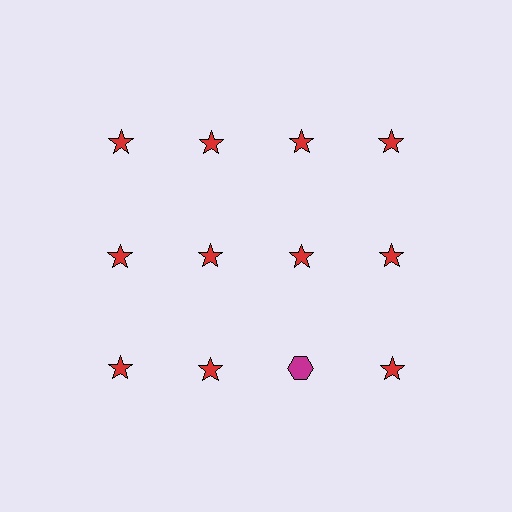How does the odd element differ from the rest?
It differs in both color (magenta instead of red) and shape (hexagon instead of star).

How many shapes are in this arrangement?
There are 12 shapes arranged in a grid pattern.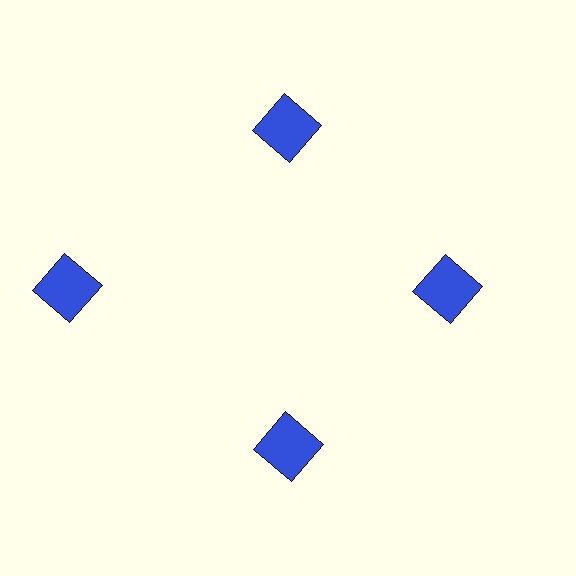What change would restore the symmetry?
The symmetry would be restored by moving it inward, back onto the ring so that all 4 squares sit at equal angles and equal distance from the center.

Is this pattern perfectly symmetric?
No. The 4 blue squares are arranged in a ring, but one element near the 9 o'clock position is pushed outward from the center, breaking the 4-fold rotational symmetry.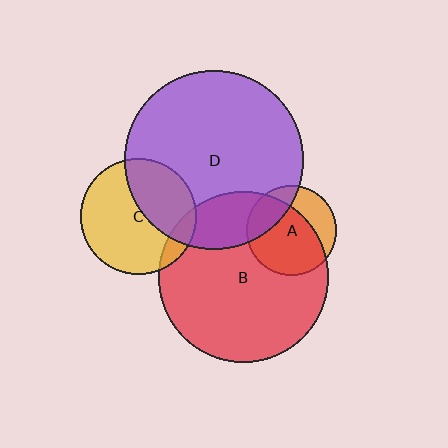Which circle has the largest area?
Circle D (purple).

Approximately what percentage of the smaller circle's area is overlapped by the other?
Approximately 20%.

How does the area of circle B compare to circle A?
Approximately 3.6 times.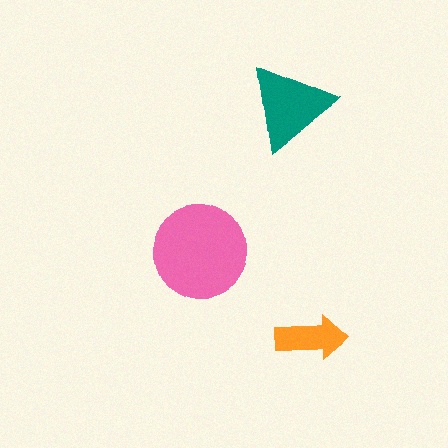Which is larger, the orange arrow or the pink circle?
The pink circle.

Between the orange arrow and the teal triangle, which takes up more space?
The teal triangle.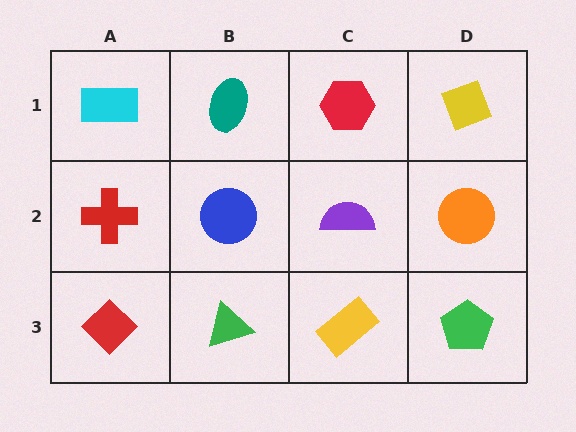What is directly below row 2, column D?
A green pentagon.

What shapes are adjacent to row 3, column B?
A blue circle (row 2, column B), a red diamond (row 3, column A), a yellow rectangle (row 3, column C).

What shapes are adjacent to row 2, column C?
A red hexagon (row 1, column C), a yellow rectangle (row 3, column C), a blue circle (row 2, column B), an orange circle (row 2, column D).